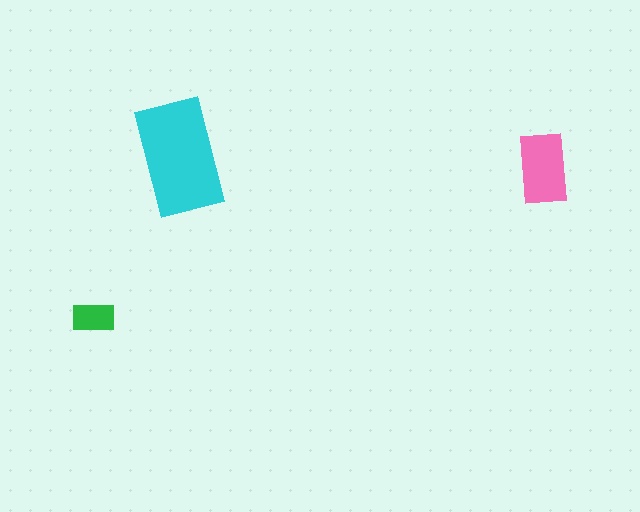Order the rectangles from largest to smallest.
the cyan one, the pink one, the green one.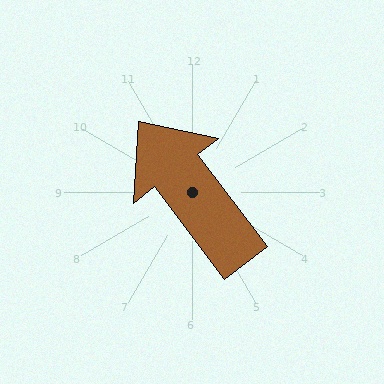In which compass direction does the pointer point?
Northwest.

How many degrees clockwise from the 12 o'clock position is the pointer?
Approximately 323 degrees.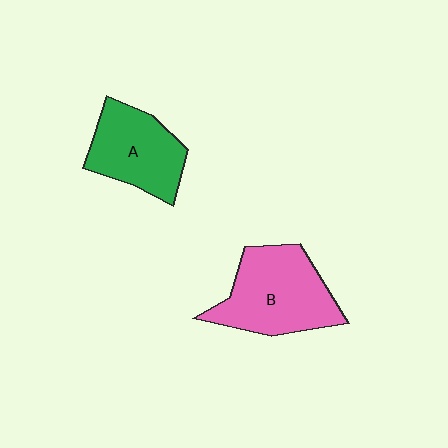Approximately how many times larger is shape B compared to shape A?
Approximately 1.3 times.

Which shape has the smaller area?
Shape A (green).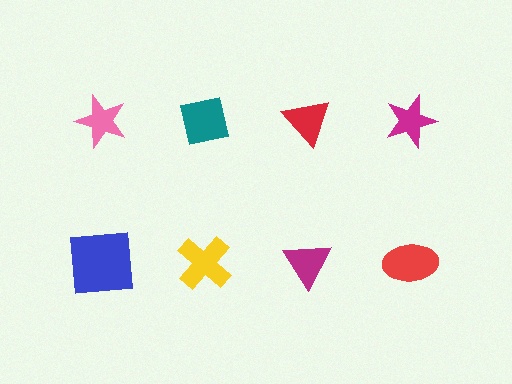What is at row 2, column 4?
A red ellipse.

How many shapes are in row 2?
4 shapes.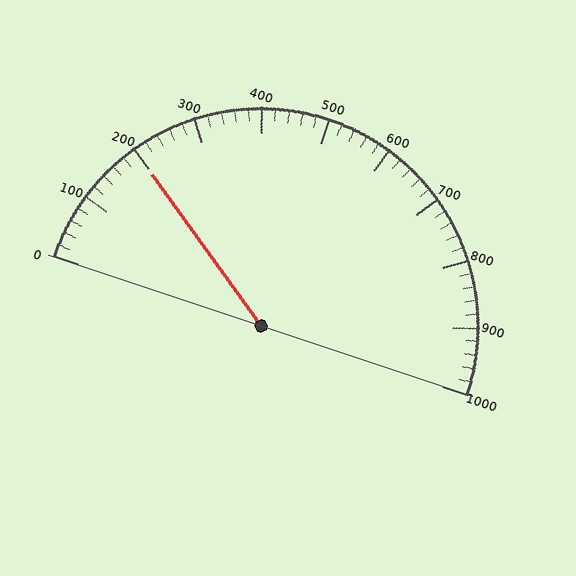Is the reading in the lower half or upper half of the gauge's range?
The reading is in the lower half of the range (0 to 1000).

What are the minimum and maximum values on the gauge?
The gauge ranges from 0 to 1000.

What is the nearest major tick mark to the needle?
The nearest major tick mark is 200.